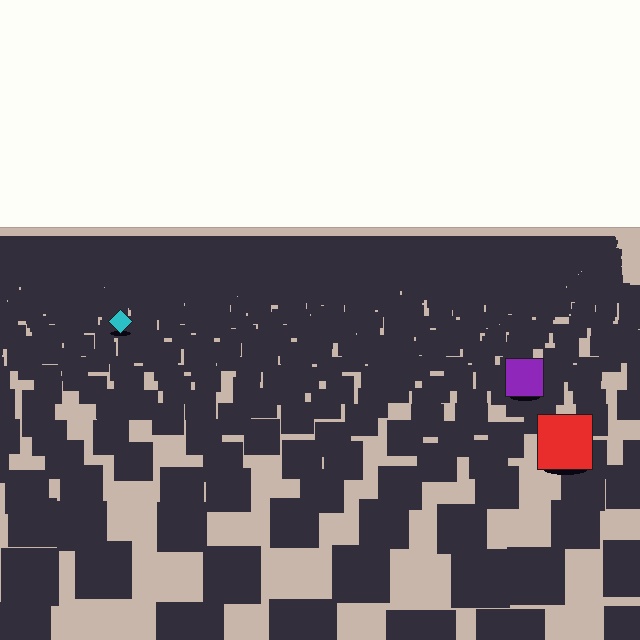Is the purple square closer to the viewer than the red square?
No. The red square is closer — you can tell from the texture gradient: the ground texture is coarser near it.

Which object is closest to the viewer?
The red square is closest. The texture marks near it are larger and more spread out.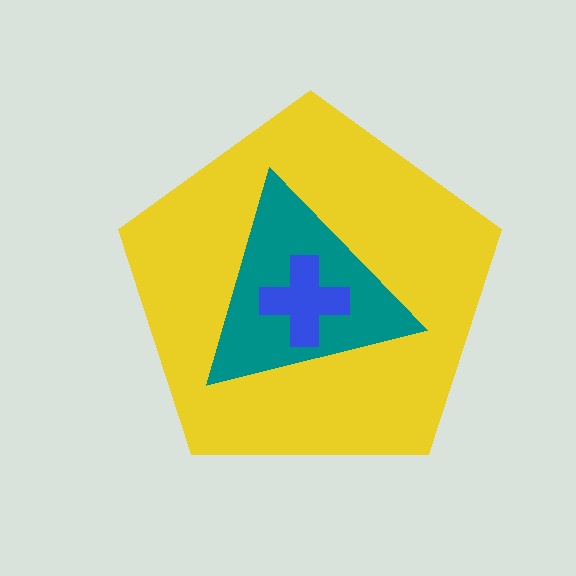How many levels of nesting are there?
3.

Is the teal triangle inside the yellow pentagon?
Yes.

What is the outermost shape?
The yellow pentagon.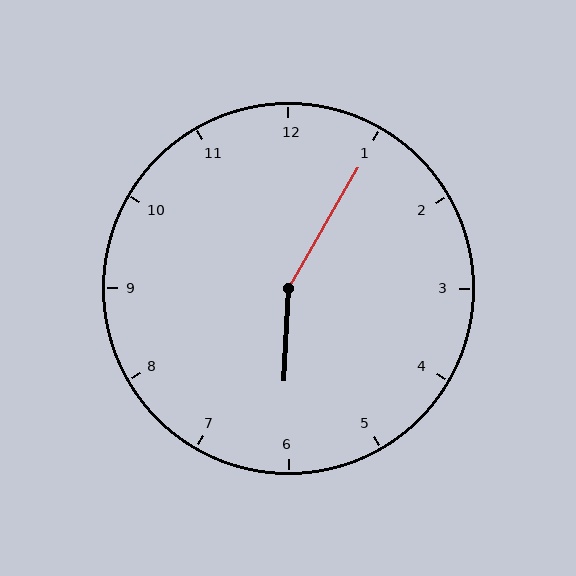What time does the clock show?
6:05.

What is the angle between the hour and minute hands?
Approximately 152 degrees.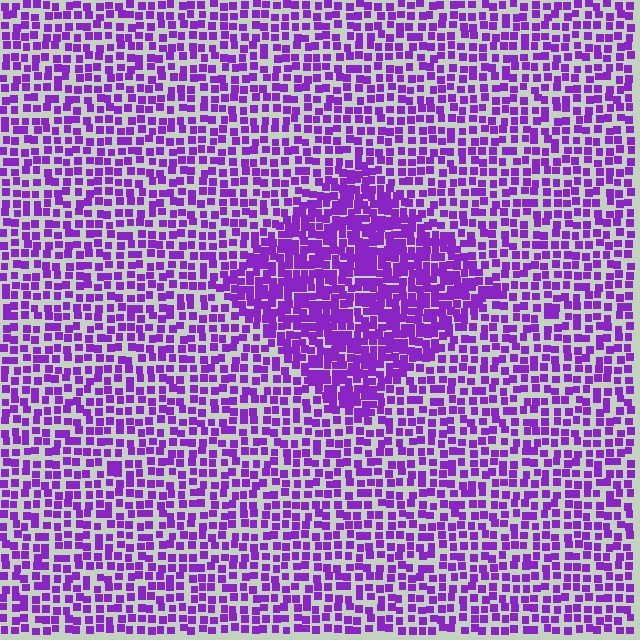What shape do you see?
I see a diamond.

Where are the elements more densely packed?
The elements are more densely packed inside the diamond boundary.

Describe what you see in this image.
The image contains small purple elements arranged at two different densities. A diamond-shaped region is visible where the elements are more densely packed than the surrounding area.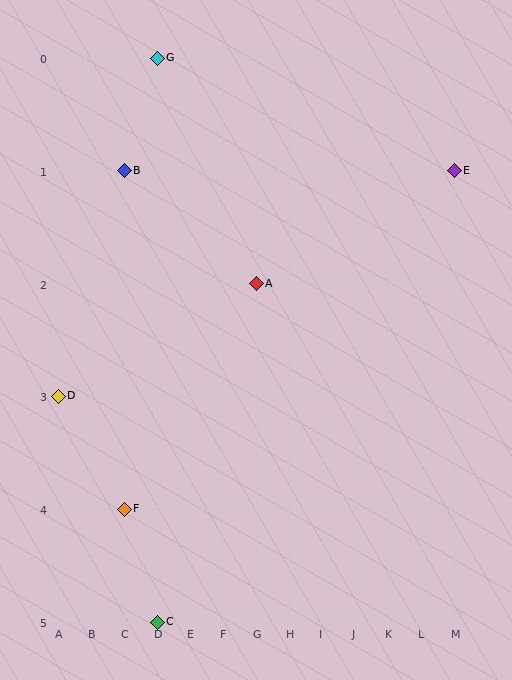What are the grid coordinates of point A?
Point A is at grid coordinates (G, 2).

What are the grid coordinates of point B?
Point B is at grid coordinates (C, 1).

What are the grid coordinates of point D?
Point D is at grid coordinates (A, 3).